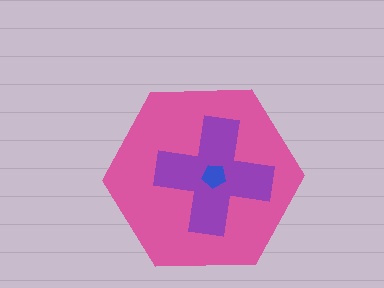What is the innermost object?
The blue pentagon.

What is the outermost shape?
The pink hexagon.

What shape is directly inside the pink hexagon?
The purple cross.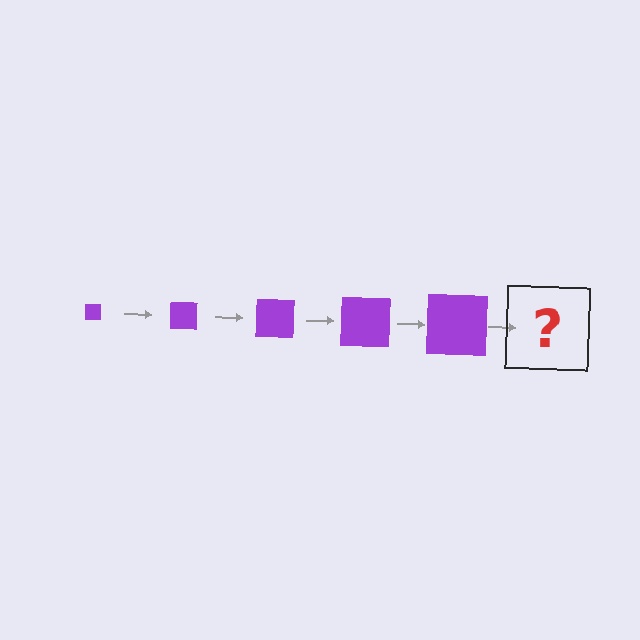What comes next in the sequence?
The next element should be a purple square, larger than the previous one.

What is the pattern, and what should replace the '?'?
The pattern is that the square gets progressively larger each step. The '?' should be a purple square, larger than the previous one.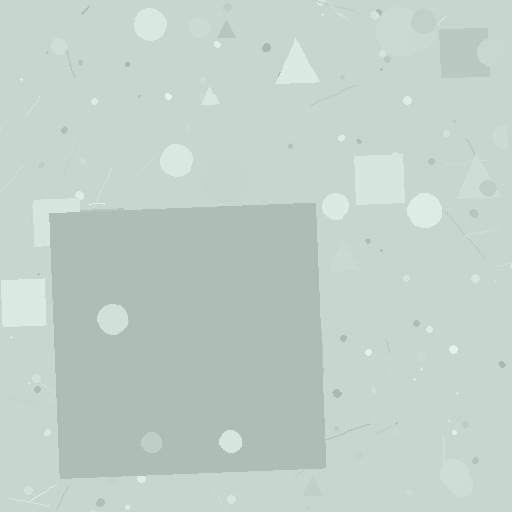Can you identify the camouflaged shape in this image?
The camouflaged shape is a square.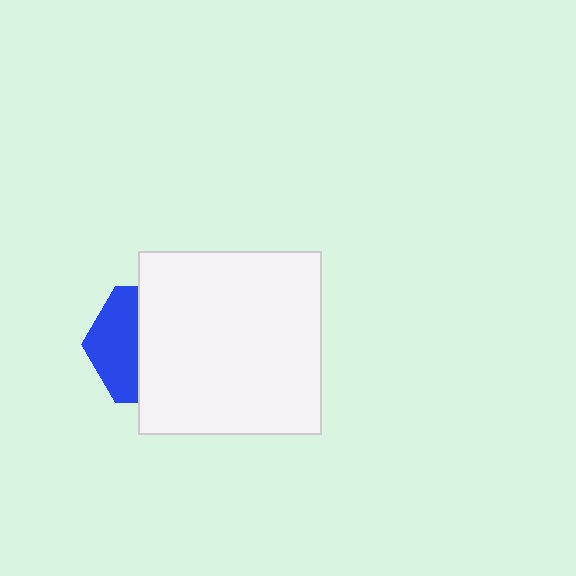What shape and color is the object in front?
The object in front is a white square.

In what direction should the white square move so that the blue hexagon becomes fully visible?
The white square should move right. That is the shortest direction to clear the overlap and leave the blue hexagon fully visible.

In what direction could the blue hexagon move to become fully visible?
The blue hexagon could move left. That would shift it out from behind the white square entirely.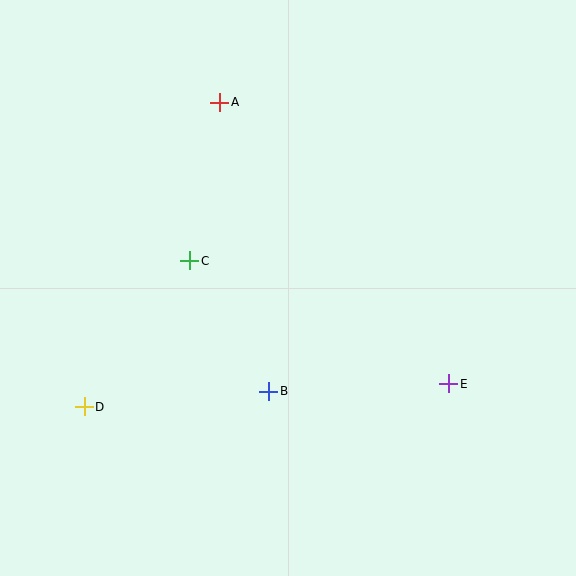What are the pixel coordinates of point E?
Point E is at (449, 384).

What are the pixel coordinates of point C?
Point C is at (190, 261).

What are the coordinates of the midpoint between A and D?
The midpoint between A and D is at (152, 254).